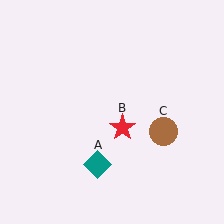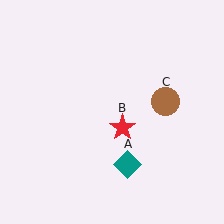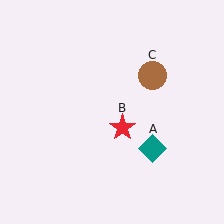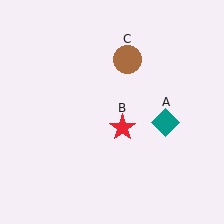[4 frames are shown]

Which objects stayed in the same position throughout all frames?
Red star (object B) remained stationary.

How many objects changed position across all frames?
2 objects changed position: teal diamond (object A), brown circle (object C).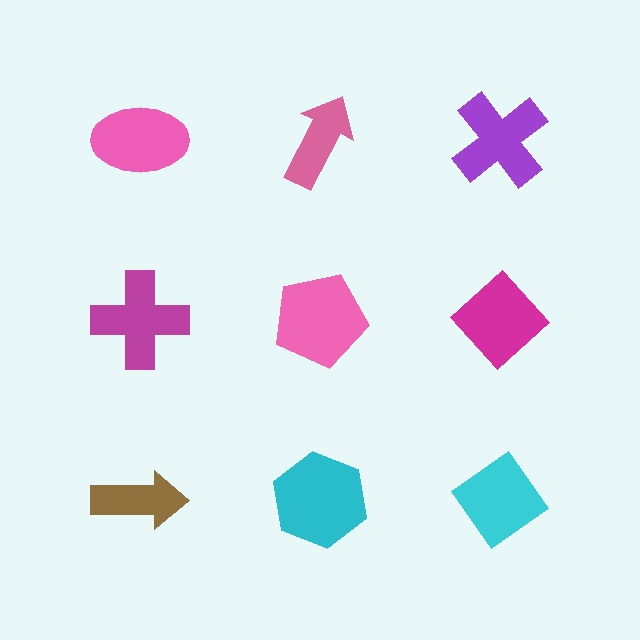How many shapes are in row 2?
3 shapes.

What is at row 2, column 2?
A pink pentagon.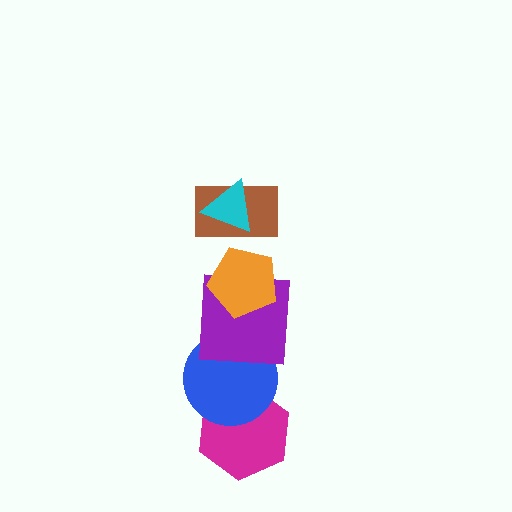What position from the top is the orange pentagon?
The orange pentagon is 3rd from the top.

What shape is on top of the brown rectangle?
The cyan triangle is on top of the brown rectangle.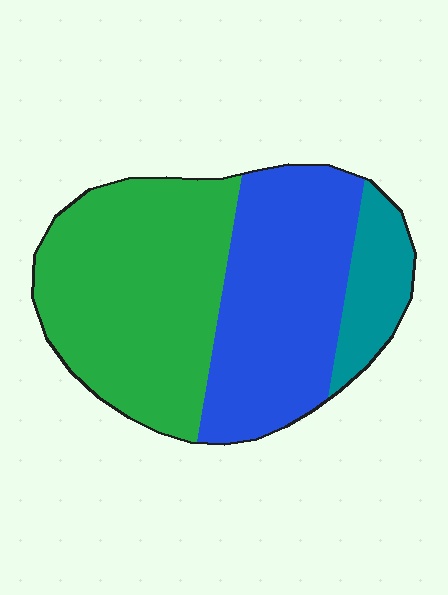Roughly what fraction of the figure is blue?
Blue covers about 40% of the figure.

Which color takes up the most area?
Green, at roughly 50%.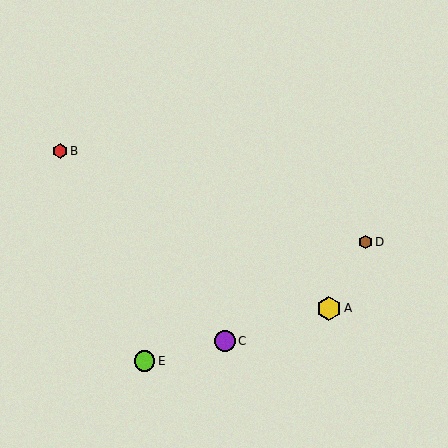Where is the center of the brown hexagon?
The center of the brown hexagon is at (366, 242).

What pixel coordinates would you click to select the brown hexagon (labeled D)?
Click at (366, 242) to select the brown hexagon D.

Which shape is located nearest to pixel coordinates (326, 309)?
The yellow hexagon (labeled A) at (329, 308) is nearest to that location.